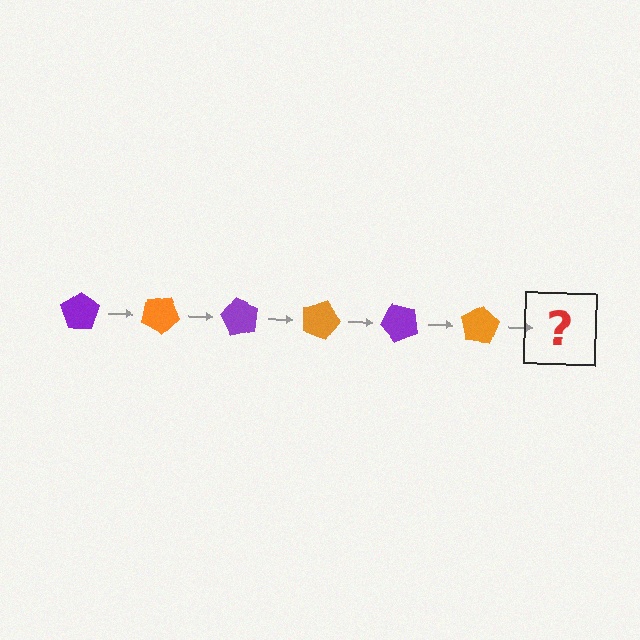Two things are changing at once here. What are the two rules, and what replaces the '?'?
The two rules are that it rotates 30 degrees each step and the color cycles through purple and orange. The '?' should be a purple pentagon, rotated 180 degrees from the start.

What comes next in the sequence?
The next element should be a purple pentagon, rotated 180 degrees from the start.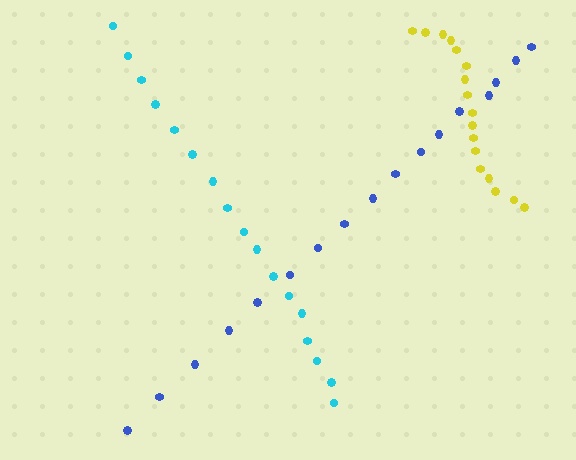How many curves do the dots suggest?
There are 3 distinct paths.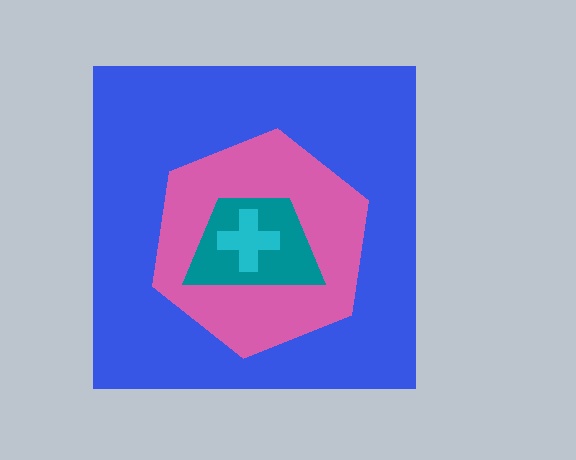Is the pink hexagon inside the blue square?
Yes.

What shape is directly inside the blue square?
The pink hexagon.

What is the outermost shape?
The blue square.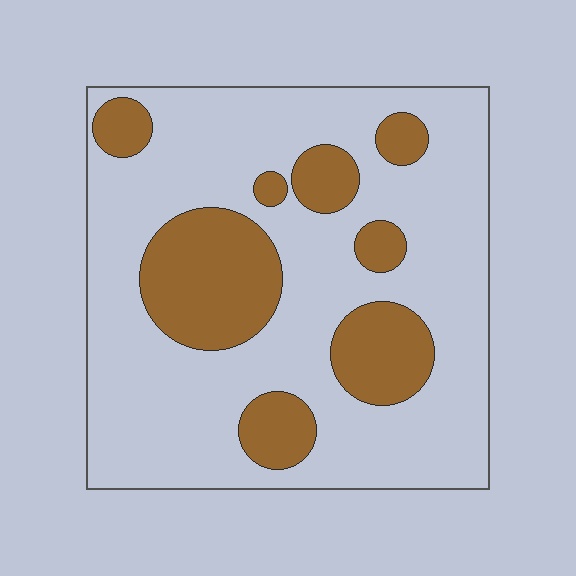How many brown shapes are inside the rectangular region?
8.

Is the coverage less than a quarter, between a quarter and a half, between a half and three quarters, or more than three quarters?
Between a quarter and a half.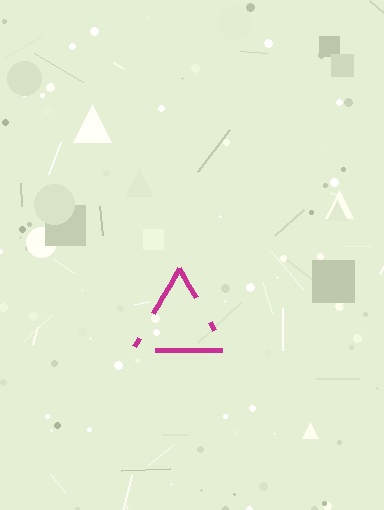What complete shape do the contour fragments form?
The contour fragments form a triangle.